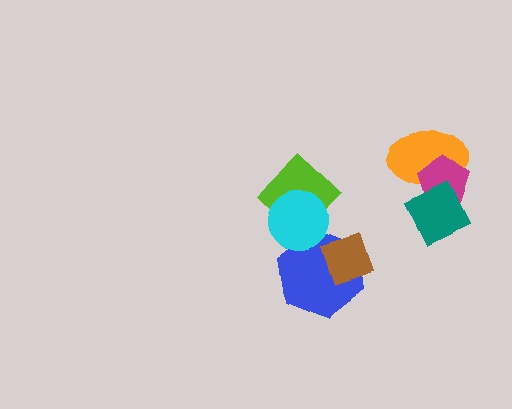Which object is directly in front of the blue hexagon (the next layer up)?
The brown diamond is directly in front of the blue hexagon.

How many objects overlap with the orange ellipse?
2 objects overlap with the orange ellipse.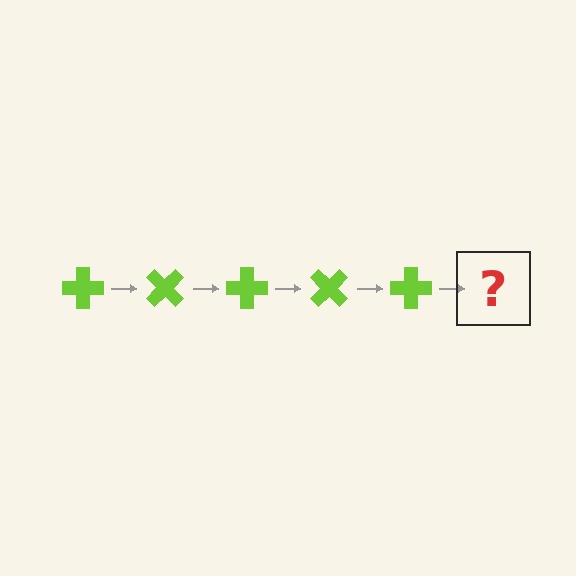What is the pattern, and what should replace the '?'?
The pattern is that the cross rotates 45 degrees each step. The '?' should be a lime cross rotated 225 degrees.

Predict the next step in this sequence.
The next step is a lime cross rotated 225 degrees.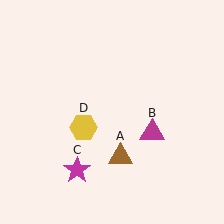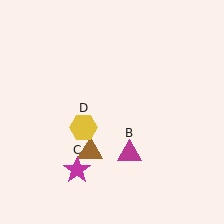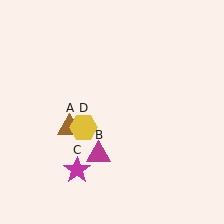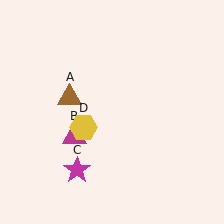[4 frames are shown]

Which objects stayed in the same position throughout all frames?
Magenta star (object C) and yellow hexagon (object D) remained stationary.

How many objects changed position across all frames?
2 objects changed position: brown triangle (object A), magenta triangle (object B).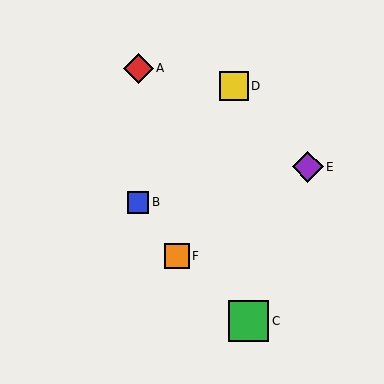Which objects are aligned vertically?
Objects A, B are aligned vertically.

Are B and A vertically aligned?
Yes, both are at x≈138.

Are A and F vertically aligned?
No, A is at x≈138 and F is at x≈177.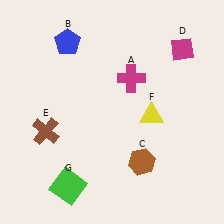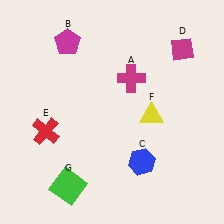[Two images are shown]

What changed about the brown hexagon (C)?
In Image 1, C is brown. In Image 2, it changed to blue.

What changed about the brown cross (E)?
In Image 1, E is brown. In Image 2, it changed to red.